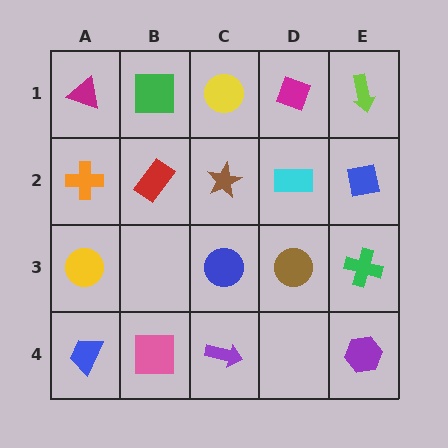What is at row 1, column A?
A magenta triangle.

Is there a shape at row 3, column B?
No, that cell is empty.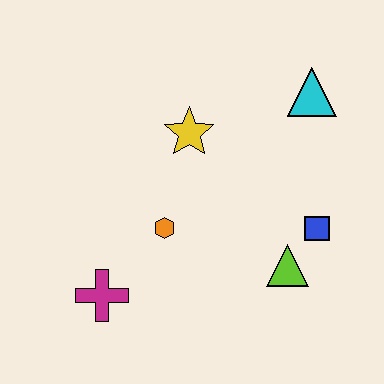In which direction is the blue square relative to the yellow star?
The blue square is to the right of the yellow star.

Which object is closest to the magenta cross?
The orange hexagon is closest to the magenta cross.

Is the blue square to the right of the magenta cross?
Yes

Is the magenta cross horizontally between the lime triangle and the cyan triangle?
No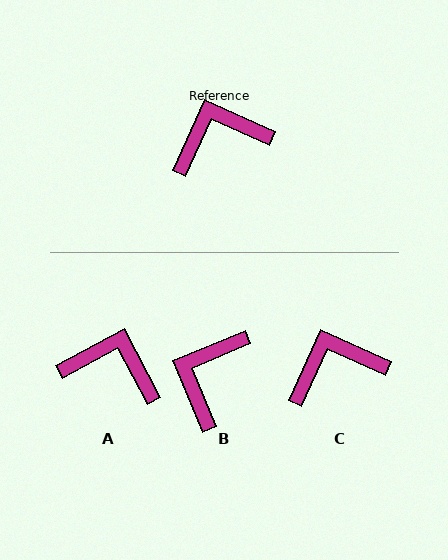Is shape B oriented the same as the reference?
No, it is off by about 47 degrees.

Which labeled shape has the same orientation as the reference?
C.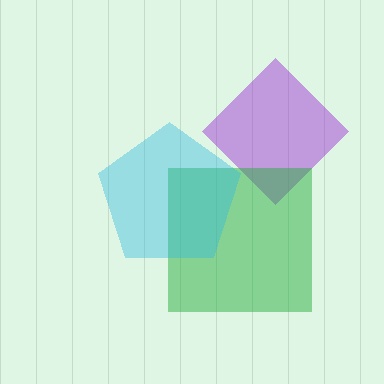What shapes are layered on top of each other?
The layered shapes are: a purple diamond, a green square, a cyan pentagon.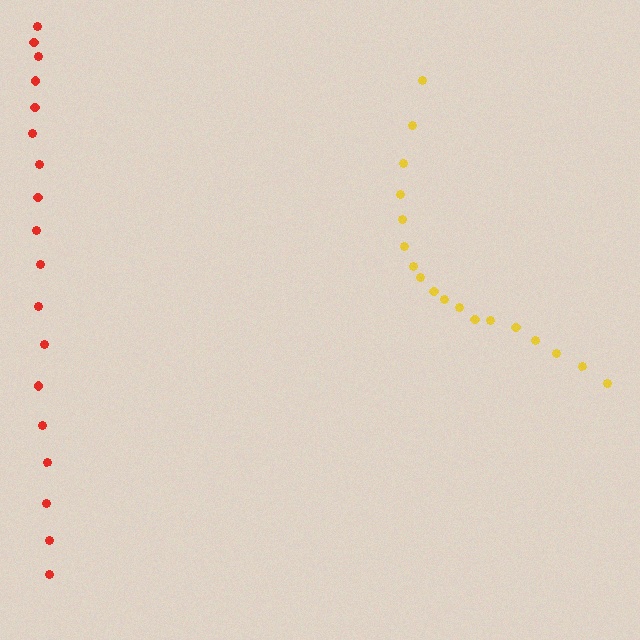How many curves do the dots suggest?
There are 2 distinct paths.